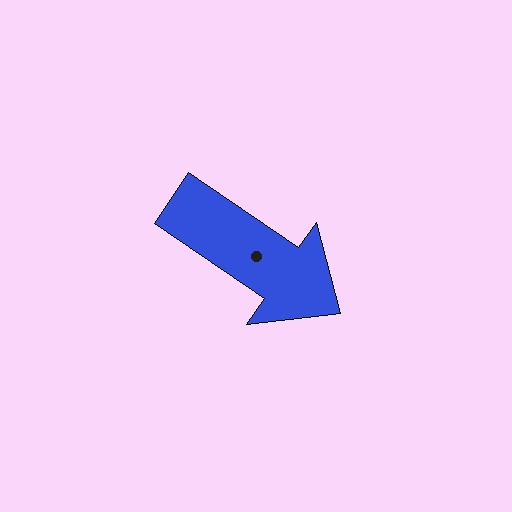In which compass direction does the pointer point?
Southeast.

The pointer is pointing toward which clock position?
Roughly 4 o'clock.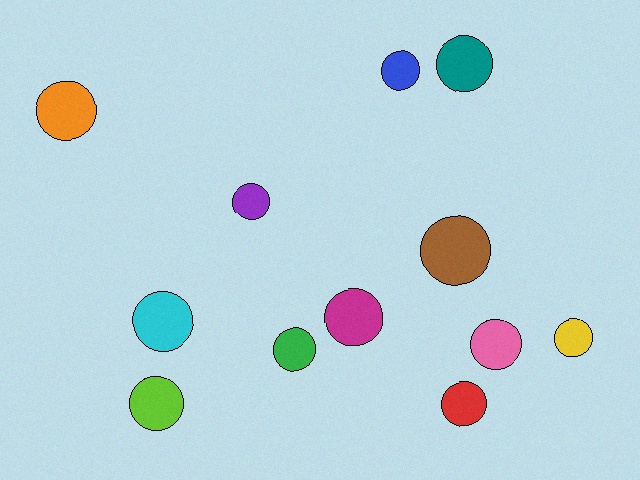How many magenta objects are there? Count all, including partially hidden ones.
There is 1 magenta object.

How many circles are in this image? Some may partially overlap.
There are 12 circles.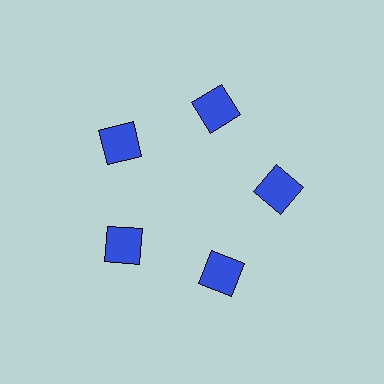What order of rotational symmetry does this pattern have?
This pattern has 5-fold rotational symmetry.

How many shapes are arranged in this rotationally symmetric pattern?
There are 5 shapes, arranged in 5 groups of 1.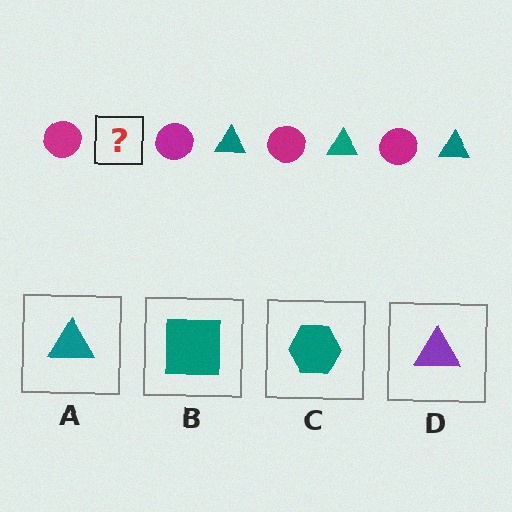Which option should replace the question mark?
Option A.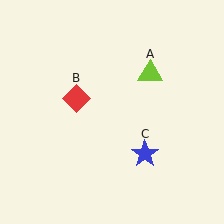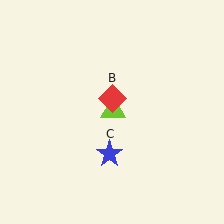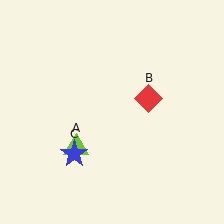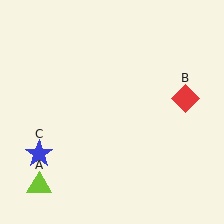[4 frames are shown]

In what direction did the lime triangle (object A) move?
The lime triangle (object A) moved down and to the left.